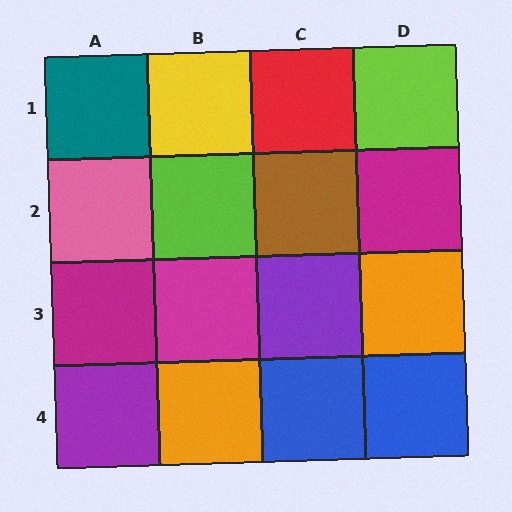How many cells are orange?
2 cells are orange.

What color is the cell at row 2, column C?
Brown.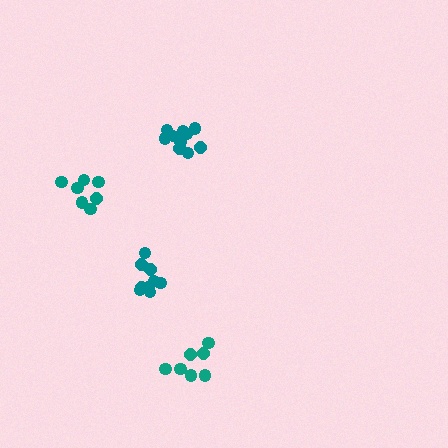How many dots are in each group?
Group 1: 7 dots, Group 2: 11 dots, Group 3: 9 dots, Group 4: 7 dots (34 total).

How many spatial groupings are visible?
There are 4 spatial groupings.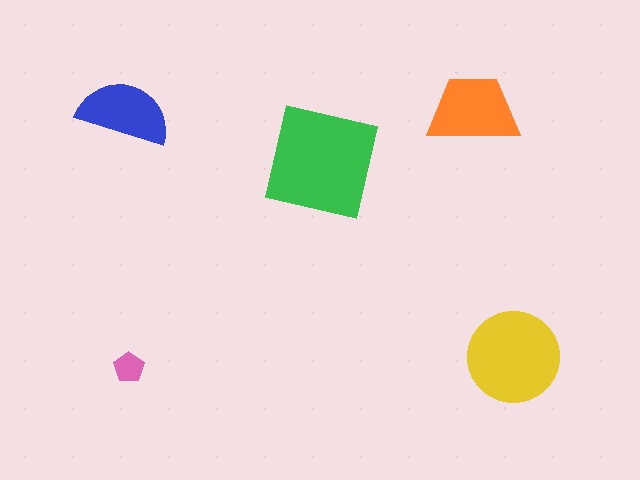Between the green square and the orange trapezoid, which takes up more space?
The green square.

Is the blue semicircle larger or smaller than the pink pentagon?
Larger.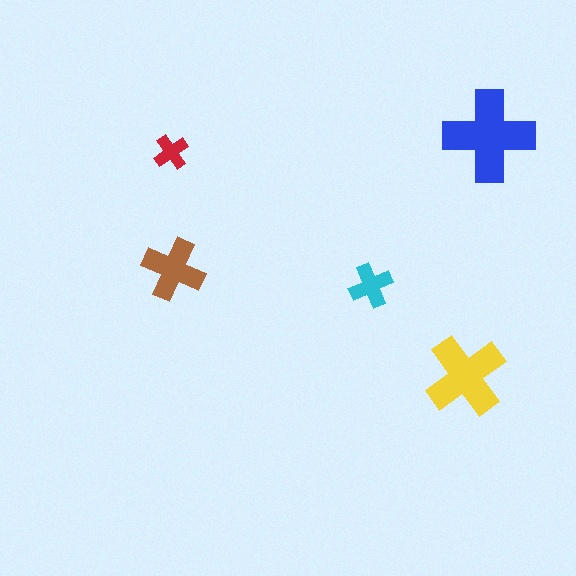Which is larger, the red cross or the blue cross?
The blue one.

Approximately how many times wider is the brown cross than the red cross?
About 2 times wider.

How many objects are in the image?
There are 5 objects in the image.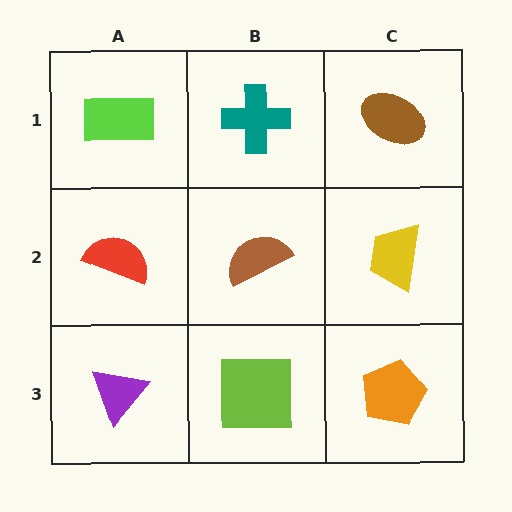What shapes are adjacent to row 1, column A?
A red semicircle (row 2, column A), a teal cross (row 1, column B).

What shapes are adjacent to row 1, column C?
A yellow trapezoid (row 2, column C), a teal cross (row 1, column B).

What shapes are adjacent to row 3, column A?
A red semicircle (row 2, column A), a lime square (row 3, column B).